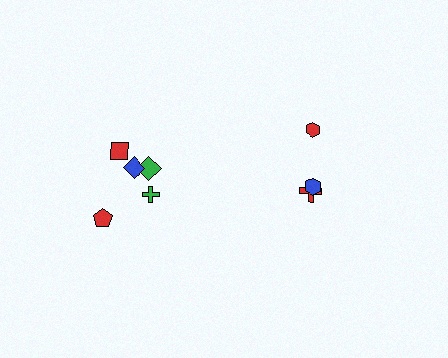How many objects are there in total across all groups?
There are 8 objects.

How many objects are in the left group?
There are 5 objects.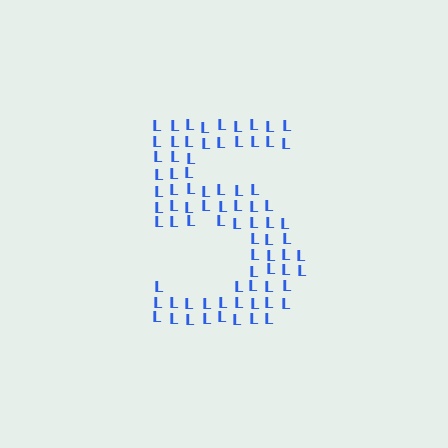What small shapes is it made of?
It is made of small letter L's.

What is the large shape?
The large shape is the digit 5.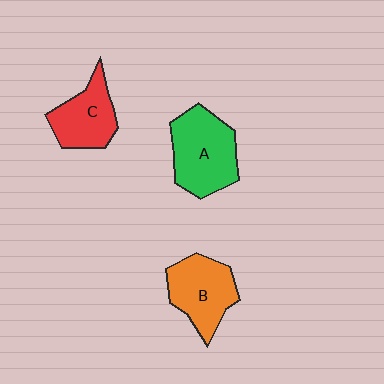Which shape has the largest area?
Shape A (green).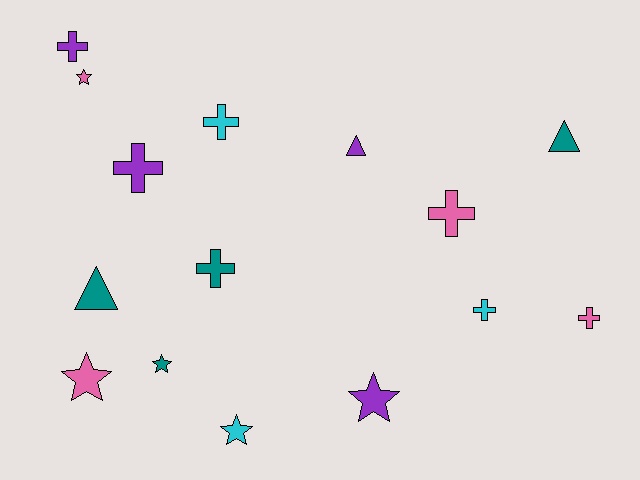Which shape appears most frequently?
Cross, with 7 objects.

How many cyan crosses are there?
There are 2 cyan crosses.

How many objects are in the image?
There are 15 objects.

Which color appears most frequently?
Teal, with 4 objects.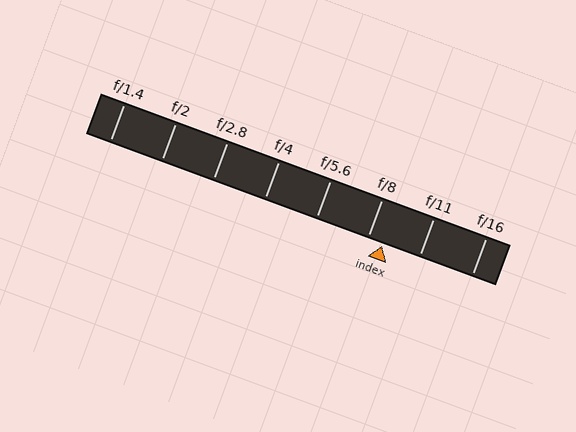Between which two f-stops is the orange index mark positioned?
The index mark is between f/8 and f/11.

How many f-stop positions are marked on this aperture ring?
There are 8 f-stop positions marked.